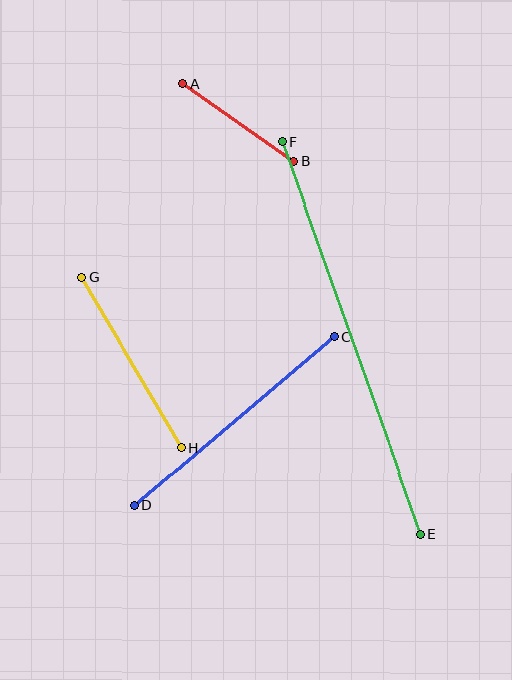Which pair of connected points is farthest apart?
Points E and F are farthest apart.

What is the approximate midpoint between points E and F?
The midpoint is at approximately (351, 338) pixels.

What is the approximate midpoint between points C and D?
The midpoint is at approximately (234, 421) pixels.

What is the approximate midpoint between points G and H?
The midpoint is at approximately (132, 363) pixels.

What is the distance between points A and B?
The distance is approximately 136 pixels.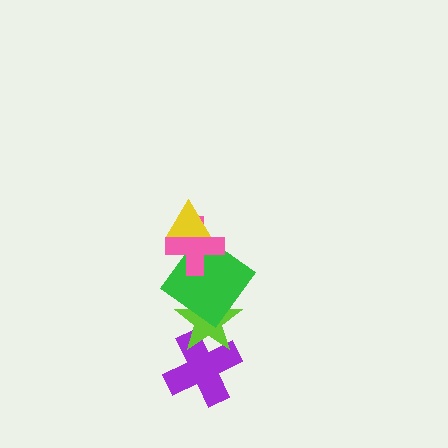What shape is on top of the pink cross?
The yellow triangle is on top of the pink cross.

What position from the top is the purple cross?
The purple cross is 5th from the top.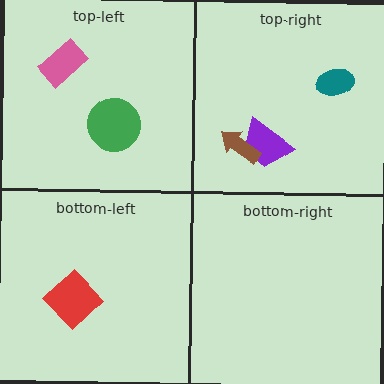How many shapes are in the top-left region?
2.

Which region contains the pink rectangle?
The top-left region.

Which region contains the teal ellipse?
The top-right region.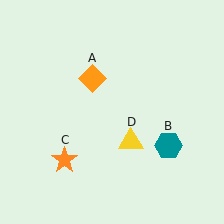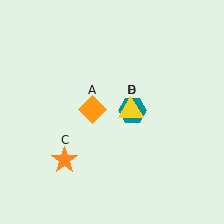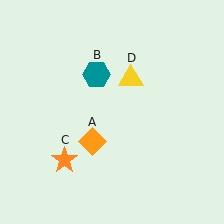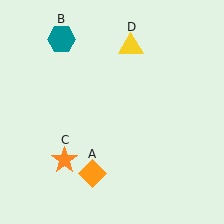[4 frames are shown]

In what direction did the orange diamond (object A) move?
The orange diamond (object A) moved down.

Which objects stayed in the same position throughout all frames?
Orange star (object C) remained stationary.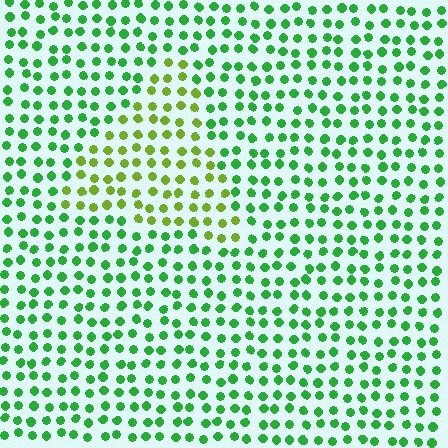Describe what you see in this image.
The image is filled with small green elements in a uniform arrangement. A triangle-shaped region is visible where the elements are tinted to a slightly different hue, forming a subtle color boundary.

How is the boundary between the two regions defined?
The boundary is defined purely by a slight shift in hue (about 40 degrees). Spacing, size, and orientation are identical on both sides.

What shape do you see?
I see a triangle.